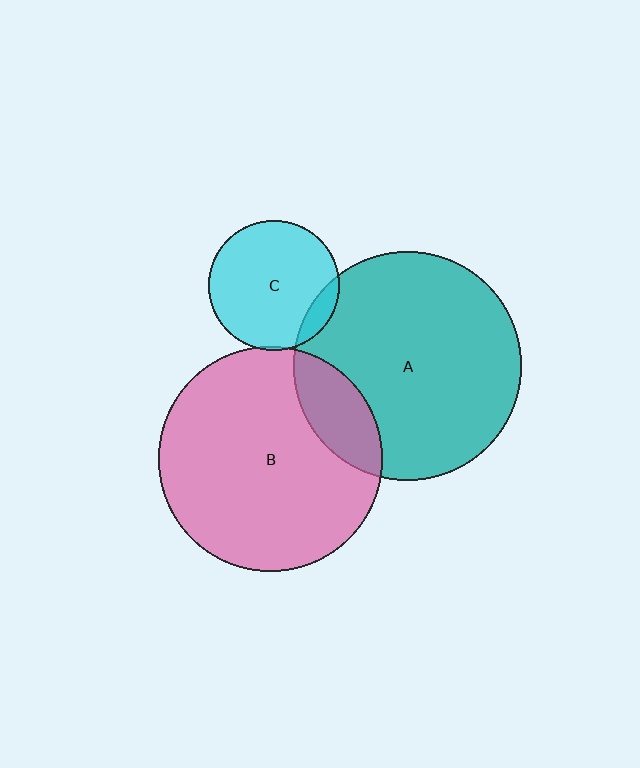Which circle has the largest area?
Circle A (teal).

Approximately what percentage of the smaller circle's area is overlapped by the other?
Approximately 5%.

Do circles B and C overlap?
Yes.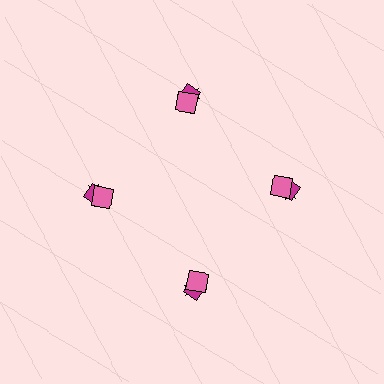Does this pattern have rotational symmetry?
Yes, this pattern has 4-fold rotational symmetry. It looks the same after rotating 90 degrees around the center.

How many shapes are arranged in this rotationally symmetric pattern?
There are 12 shapes, arranged in 4 groups of 3.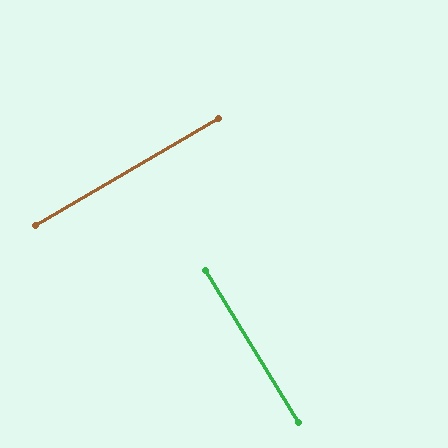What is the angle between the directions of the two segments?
Approximately 89 degrees.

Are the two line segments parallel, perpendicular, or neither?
Perpendicular — they meet at approximately 89°.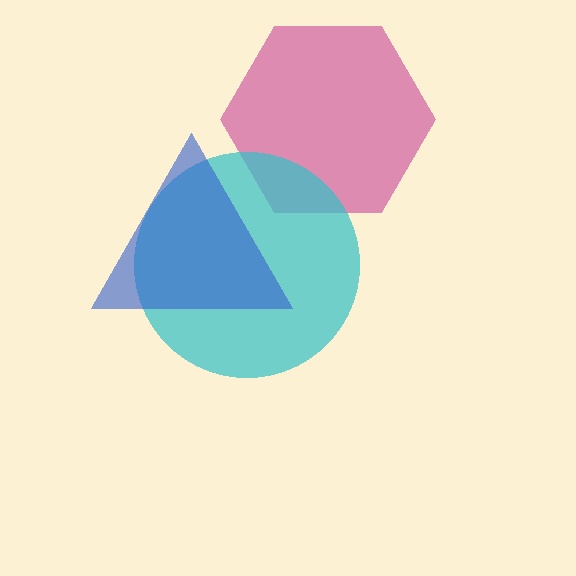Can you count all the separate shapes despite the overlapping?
Yes, there are 3 separate shapes.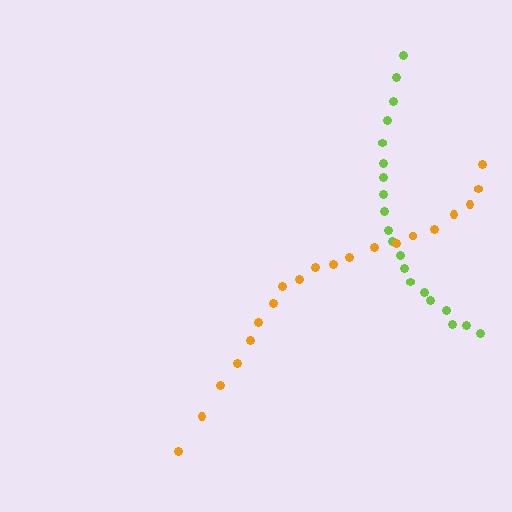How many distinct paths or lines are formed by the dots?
There are 2 distinct paths.